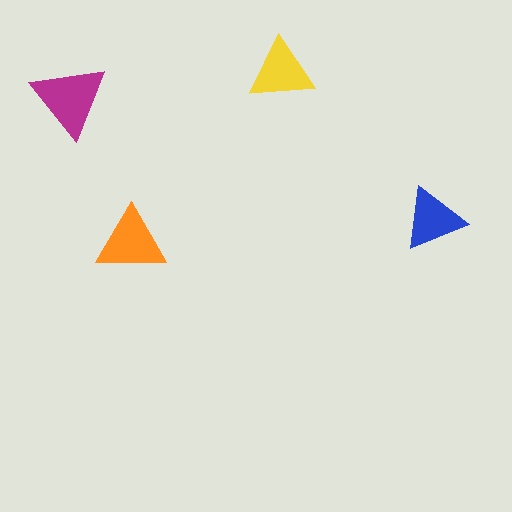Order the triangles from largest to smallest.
the magenta one, the orange one, the yellow one, the blue one.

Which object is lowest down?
The orange triangle is bottommost.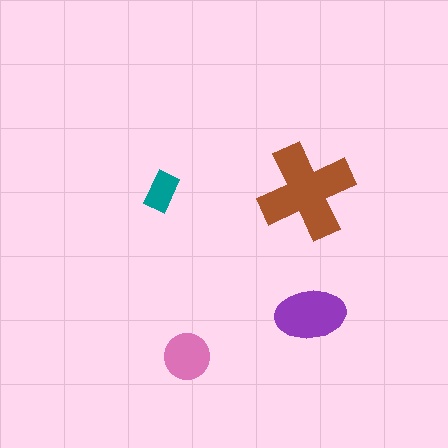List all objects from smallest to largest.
The teal rectangle, the pink circle, the purple ellipse, the brown cross.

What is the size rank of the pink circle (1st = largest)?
3rd.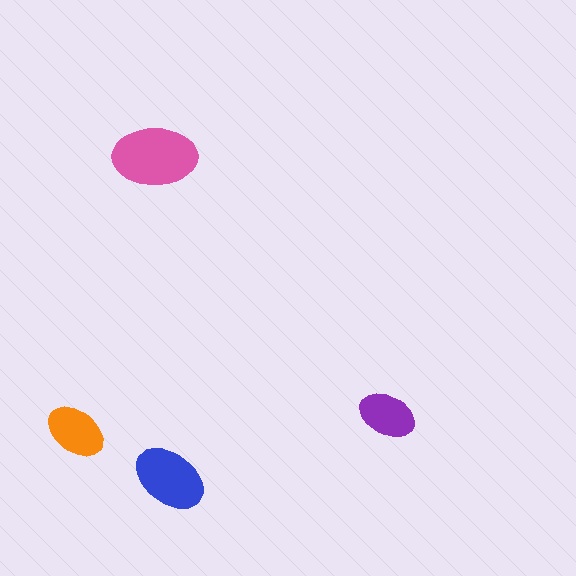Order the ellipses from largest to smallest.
the pink one, the blue one, the orange one, the purple one.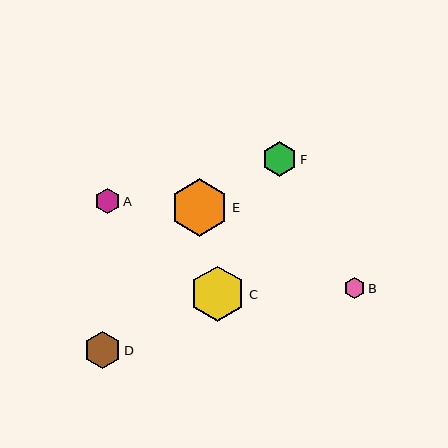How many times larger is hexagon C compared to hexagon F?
Hexagon C is approximately 1.6 times the size of hexagon F.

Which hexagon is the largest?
Hexagon E is the largest with a size of approximately 58 pixels.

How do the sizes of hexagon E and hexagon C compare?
Hexagon E and hexagon C are approximately the same size.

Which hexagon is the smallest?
Hexagon B is the smallest with a size of approximately 21 pixels.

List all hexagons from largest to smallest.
From largest to smallest: E, C, D, F, A, B.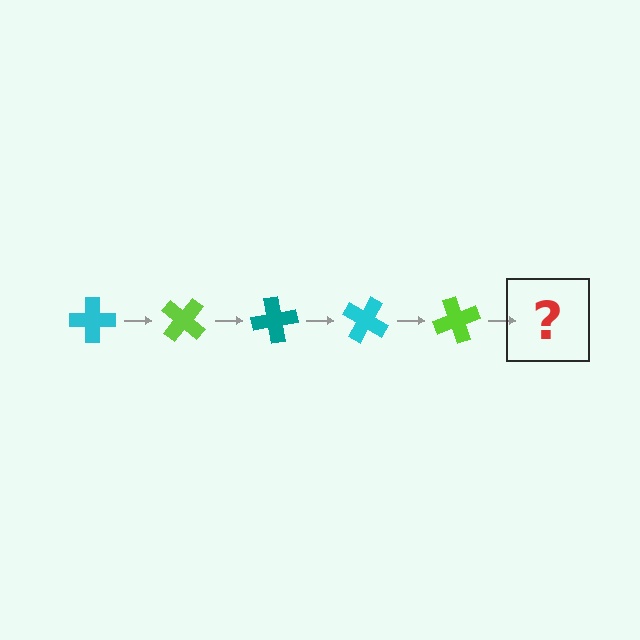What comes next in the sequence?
The next element should be a teal cross, rotated 200 degrees from the start.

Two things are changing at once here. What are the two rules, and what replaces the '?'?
The two rules are that it rotates 40 degrees each step and the color cycles through cyan, lime, and teal. The '?' should be a teal cross, rotated 200 degrees from the start.